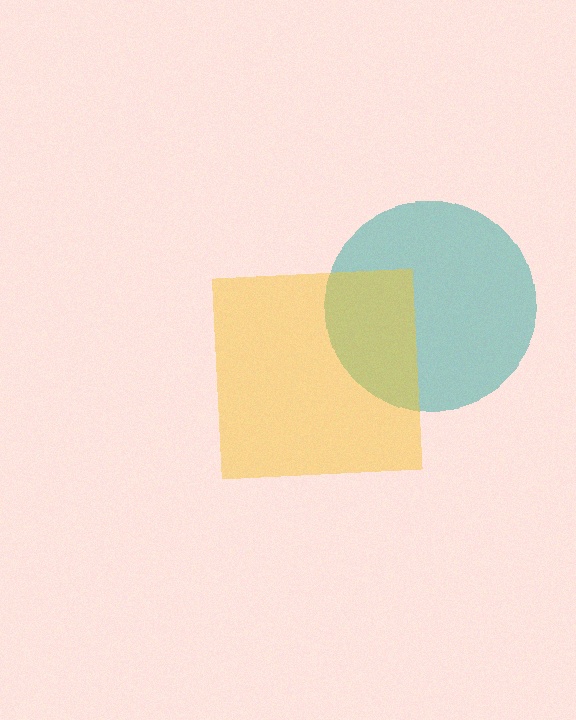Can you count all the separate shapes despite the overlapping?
Yes, there are 2 separate shapes.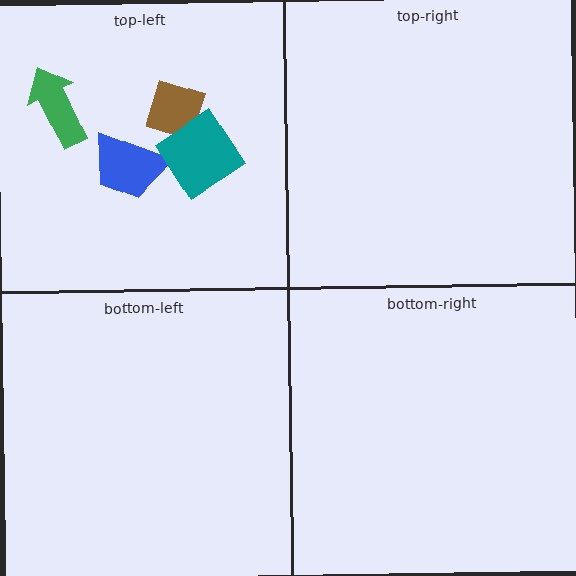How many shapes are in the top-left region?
4.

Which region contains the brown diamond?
The top-left region.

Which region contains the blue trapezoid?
The top-left region.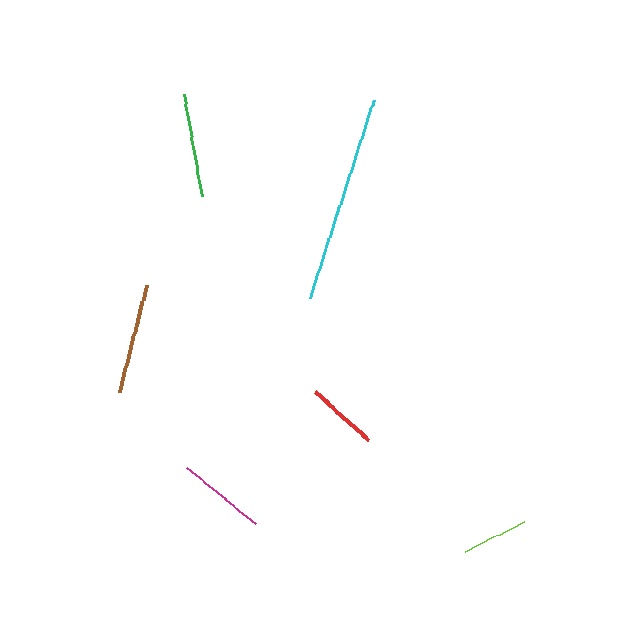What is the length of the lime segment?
The lime segment is approximately 66 pixels long.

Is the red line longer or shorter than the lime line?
The red line is longer than the lime line.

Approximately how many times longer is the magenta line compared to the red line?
The magenta line is approximately 1.2 times the length of the red line.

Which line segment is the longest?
The cyan line is the longest at approximately 208 pixels.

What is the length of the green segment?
The green segment is approximately 104 pixels long.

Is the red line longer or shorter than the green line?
The green line is longer than the red line.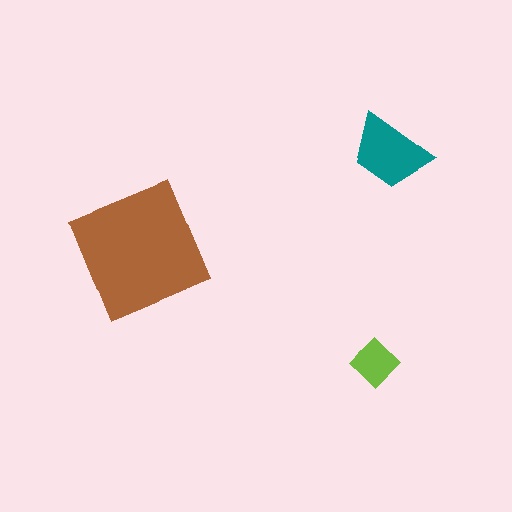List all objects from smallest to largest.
The lime diamond, the teal trapezoid, the brown square.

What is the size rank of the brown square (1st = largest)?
1st.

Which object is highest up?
The teal trapezoid is topmost.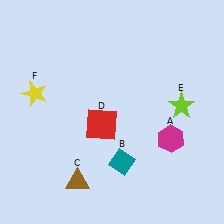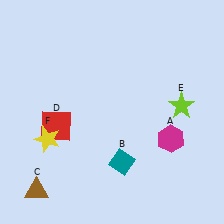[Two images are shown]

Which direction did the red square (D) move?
The red square (D) moved left.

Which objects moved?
The objects that moved are: the brown triangle (C), the red square (D), the yellow star (F).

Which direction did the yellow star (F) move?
The yellow star (F) moved down.